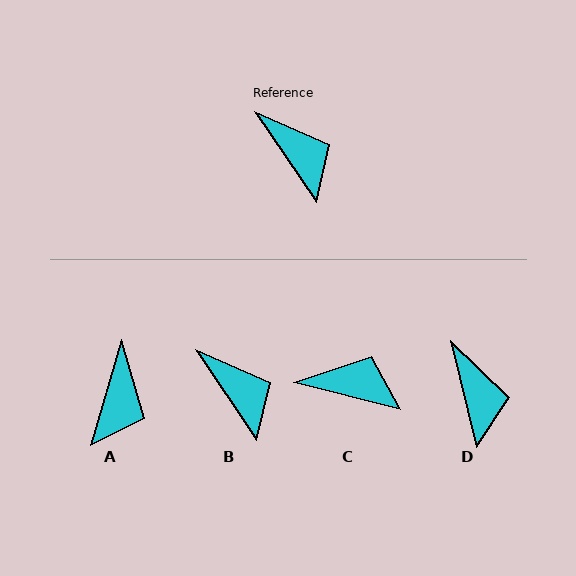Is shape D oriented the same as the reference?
No, it is off by about 21 degrees.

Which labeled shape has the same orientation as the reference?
B.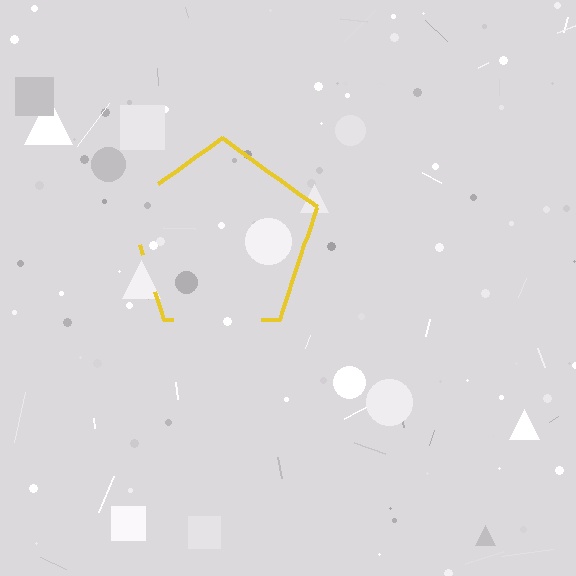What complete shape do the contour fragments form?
The contour fragments form a pentagon.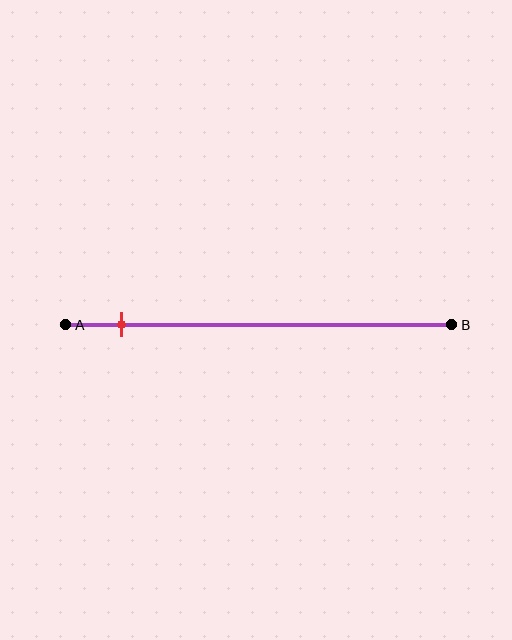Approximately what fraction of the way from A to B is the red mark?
The red mark is approximately 15% of the way from A to B.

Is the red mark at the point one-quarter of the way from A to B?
No, the mark is at about 15% from A, not at the 25% one-quarter point.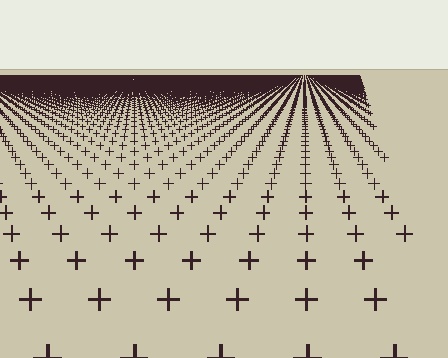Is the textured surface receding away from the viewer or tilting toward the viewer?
The surface is receding away from the viewer. Texture elements get smaller and denser toward the top.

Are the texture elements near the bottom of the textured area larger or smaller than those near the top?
Larger. Near the bottom, elements are closer to the viewer and appear at a bigger on-screen size.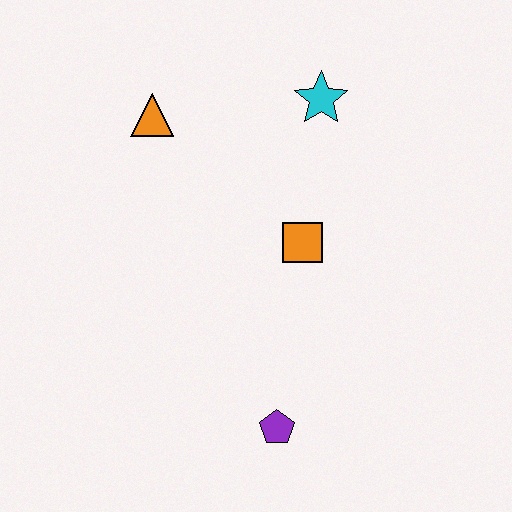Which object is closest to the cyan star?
The orange square is closest to the cyan star.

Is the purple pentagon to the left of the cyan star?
Yes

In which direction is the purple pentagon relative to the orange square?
The purple pentagon is below the orange square.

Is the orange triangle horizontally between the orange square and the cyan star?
No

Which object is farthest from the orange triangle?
The purple pentagon is farthest from the orange triangle.